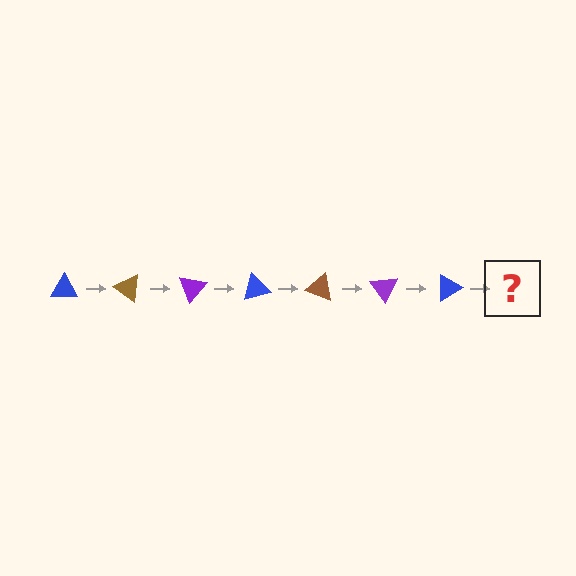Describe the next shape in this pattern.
It should be a brown triangle, rotated 245 degrees from the start.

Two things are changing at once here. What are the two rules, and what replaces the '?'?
The two rules are that it rotates 35 degrees each step and the color cycles through blue, brown, and purple. The '?' should be a brown triangle, rotated 245 degrees from the start.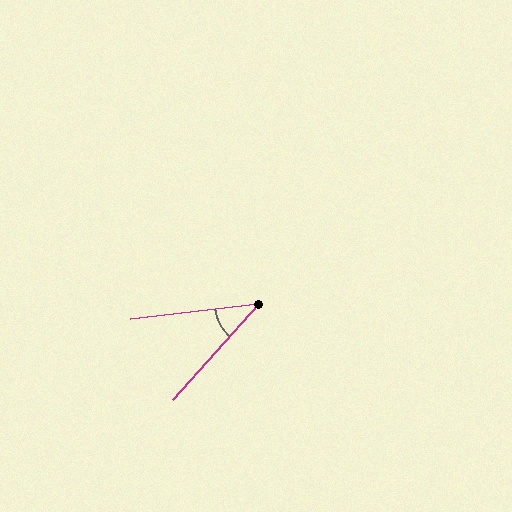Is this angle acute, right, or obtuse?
It is acute.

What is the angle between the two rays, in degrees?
Approximately 41 degrees.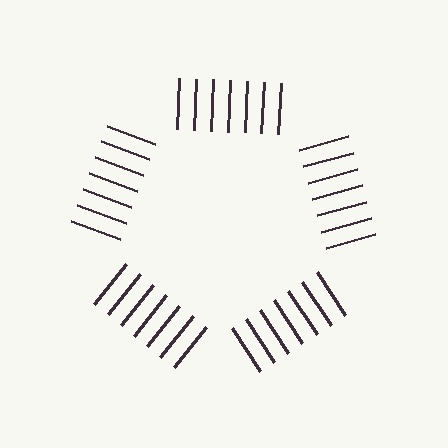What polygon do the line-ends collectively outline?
An illusory pentagon — the line segments terminate on its edges but no continuous stroke is drawn.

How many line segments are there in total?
35 — 7 along each of the 5 edges.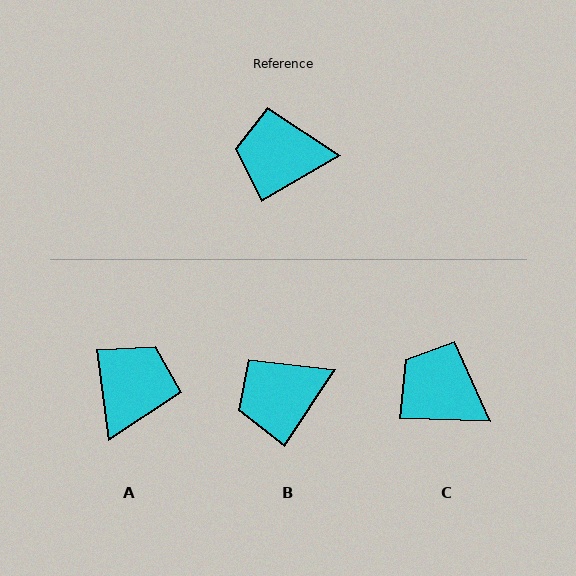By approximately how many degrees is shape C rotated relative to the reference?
Approximately 32 degrees clockwise.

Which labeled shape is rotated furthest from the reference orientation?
A, about 113 degrees away.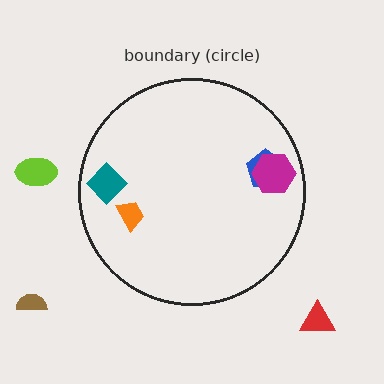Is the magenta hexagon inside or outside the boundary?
Inside.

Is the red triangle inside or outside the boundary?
Outside.